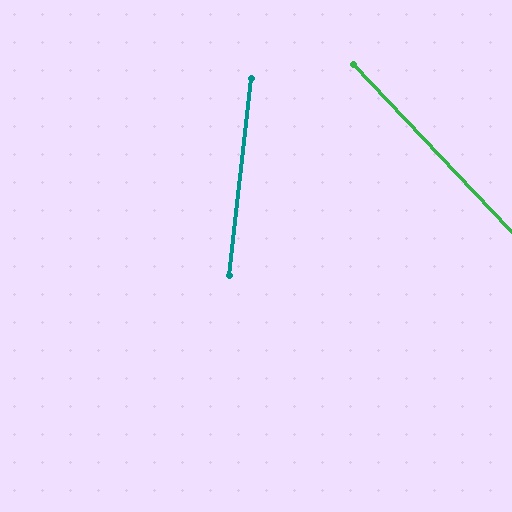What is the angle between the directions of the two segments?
Approximately 50 degrees.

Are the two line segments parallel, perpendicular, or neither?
Neither parallel nor perpendicular — they differ by about 50°.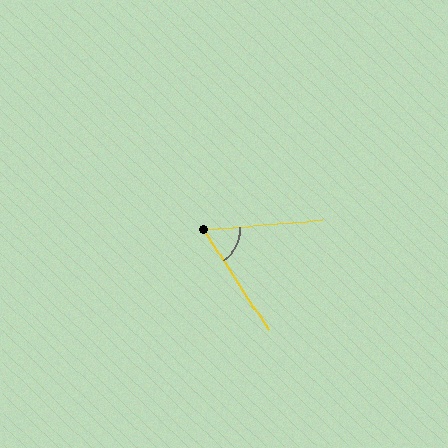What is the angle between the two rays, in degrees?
Approximately 62 degrees.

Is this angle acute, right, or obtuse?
It is acute.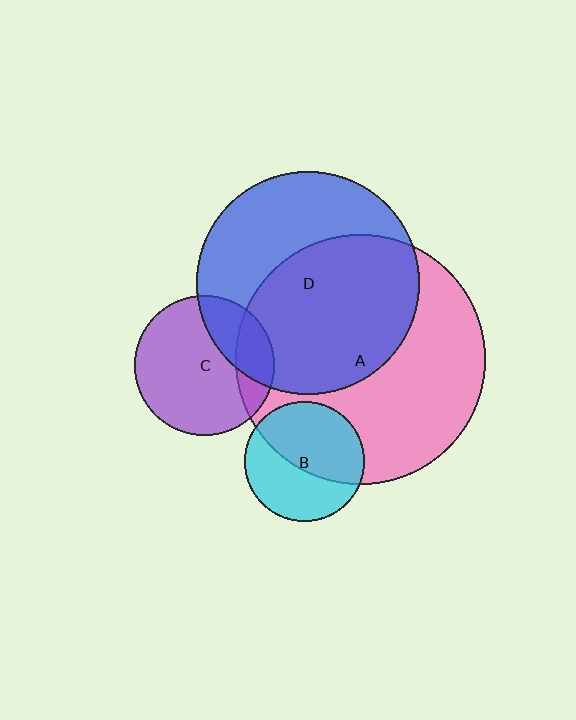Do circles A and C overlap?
Yes.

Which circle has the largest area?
Circle A (pink).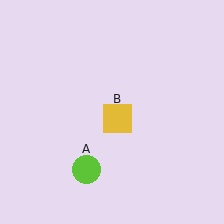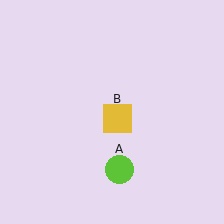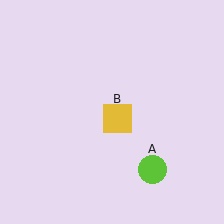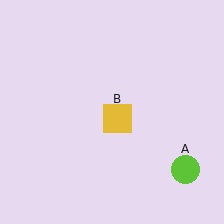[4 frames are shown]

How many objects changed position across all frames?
1 object changed position: lime circle (object A).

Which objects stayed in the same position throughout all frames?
Yellow square (object B) remained stationary.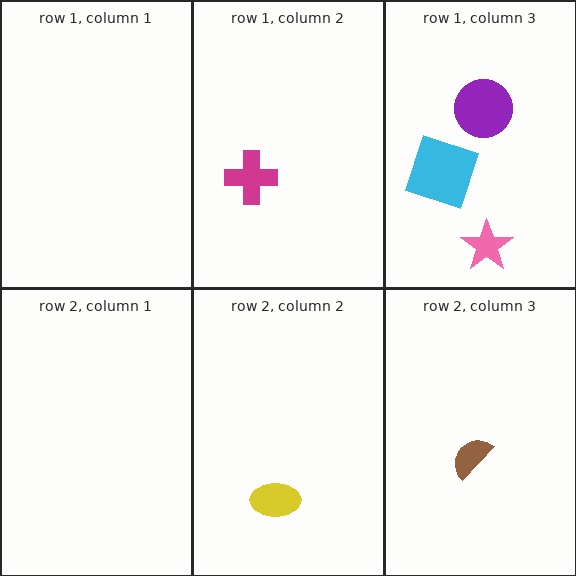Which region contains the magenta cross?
The row 1, column 2 region.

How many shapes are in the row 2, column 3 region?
1.